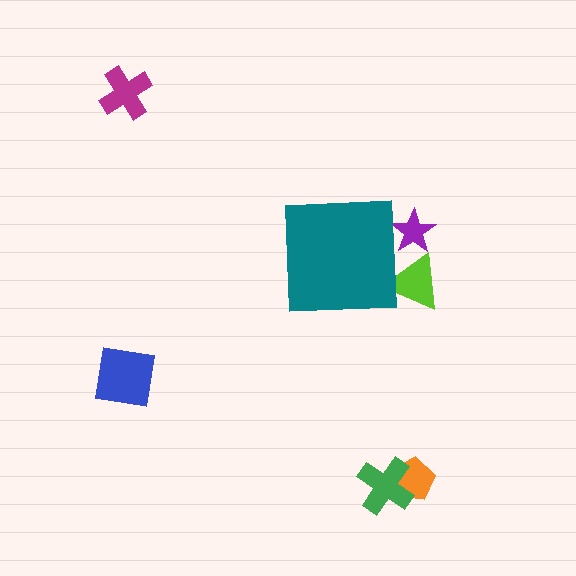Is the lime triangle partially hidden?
Yes, the lime triangle is partially hidden behind the teal square.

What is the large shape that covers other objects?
A teal square.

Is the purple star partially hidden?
Yes, the purple star is partially hidden behind the teal square.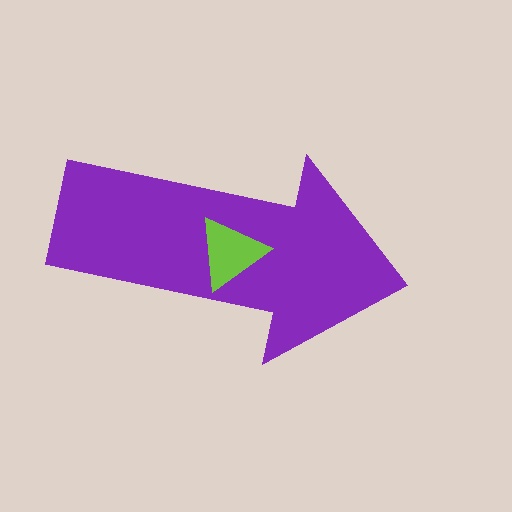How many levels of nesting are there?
2.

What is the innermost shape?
The lime triangle.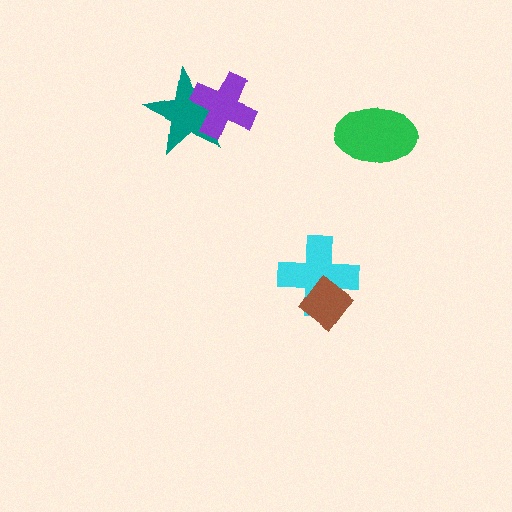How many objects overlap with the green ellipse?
0 objects overlap with the green ellipse.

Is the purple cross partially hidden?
No, no other shape covers it.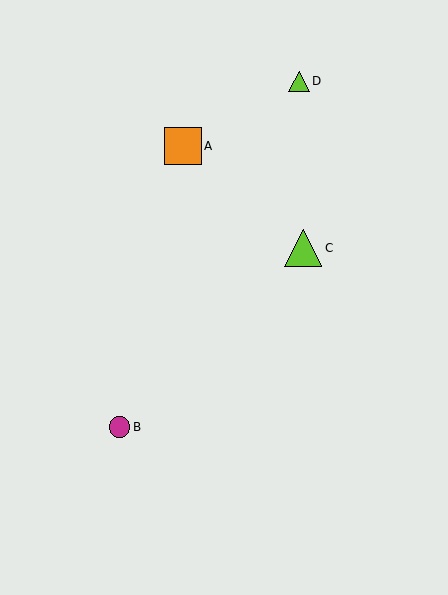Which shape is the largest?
The lime triangle (labeled C) is the largest.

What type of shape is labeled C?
Shape C is a lime triangle.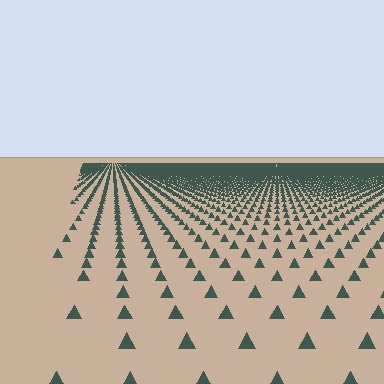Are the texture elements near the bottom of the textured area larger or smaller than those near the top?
Larger. Near the bottom, elements are closer to the viewer and appear at a bigger on-screen size.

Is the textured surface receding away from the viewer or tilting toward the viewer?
The surface is receding away from the viewer. Texture elements get smaller and denser toward the top.